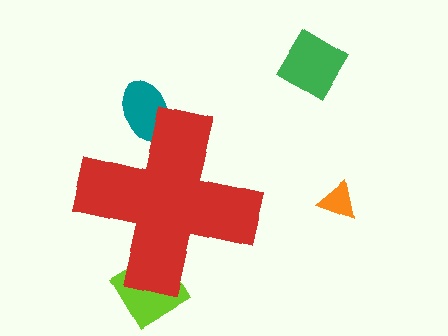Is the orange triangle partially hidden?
No, the orange triangle is fully visible.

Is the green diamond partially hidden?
No, the green diamond is fully visible.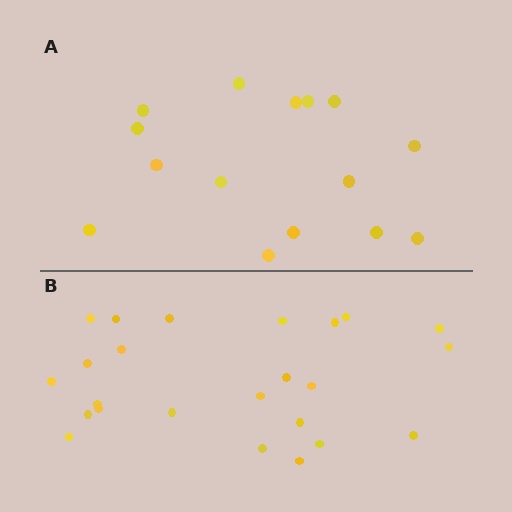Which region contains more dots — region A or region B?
Region B (the bottom region) has more dots.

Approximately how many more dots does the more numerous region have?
Region B has roughly 8 or so more dots than region A.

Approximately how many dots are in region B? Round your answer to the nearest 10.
About 20 dots. (The exact count is 24, which rounds to 20.)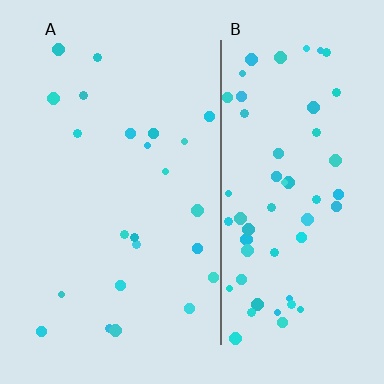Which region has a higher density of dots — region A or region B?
B (the right).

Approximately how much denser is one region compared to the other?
Approximately 2.6× — region B over region A.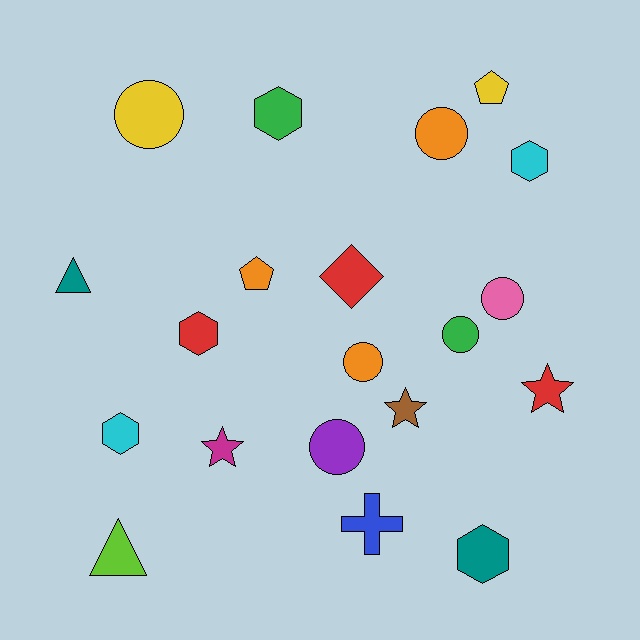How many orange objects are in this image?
There are 3 orange objects.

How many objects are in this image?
There are 20 objects.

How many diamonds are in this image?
There is 1 diamond.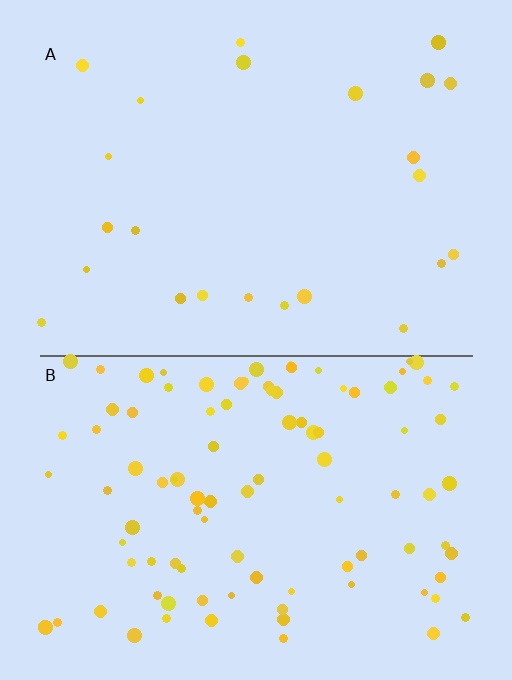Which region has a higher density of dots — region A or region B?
B (the bottom).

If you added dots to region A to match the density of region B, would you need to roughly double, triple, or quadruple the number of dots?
Approximately quadruple.